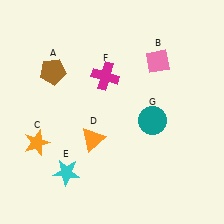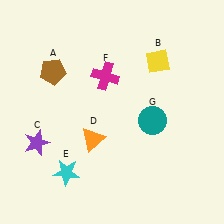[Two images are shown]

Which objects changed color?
B changed from pink to yellow. C changed from orange to purple.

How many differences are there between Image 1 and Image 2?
There are 2 differences between the two images.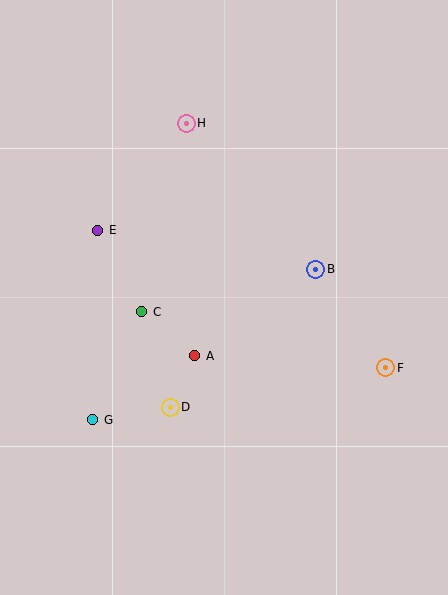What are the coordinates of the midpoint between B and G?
The midpoint between B and G is at (204, 345).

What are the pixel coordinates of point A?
Point A is at (195, 356).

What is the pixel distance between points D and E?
The distance between D and E is 191 pixels.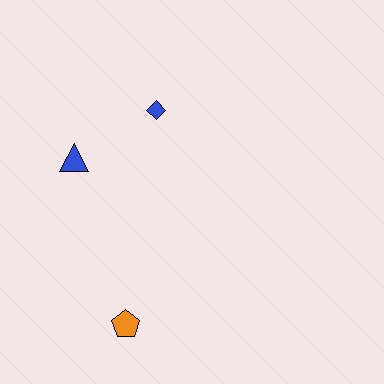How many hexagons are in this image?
There are no hexagons.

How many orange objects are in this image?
There is 1 orange object.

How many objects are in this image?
There are 3 objects.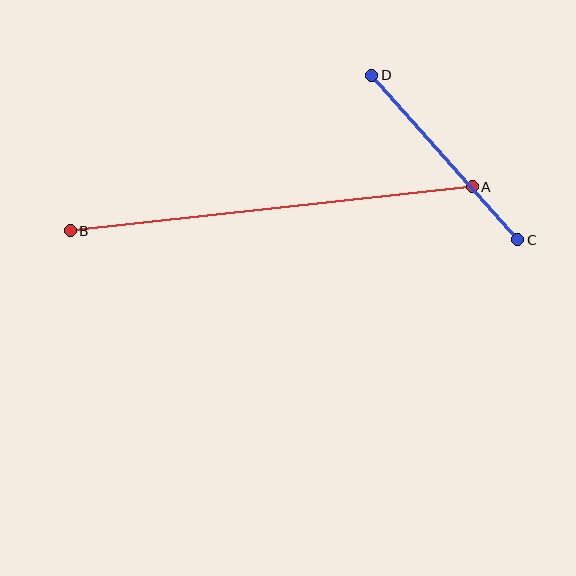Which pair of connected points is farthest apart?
Points A and B are farthest apart.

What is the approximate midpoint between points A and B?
The midpoint is at approximately (271, 209) pixels.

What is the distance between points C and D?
The distance is approximately 220 pixels.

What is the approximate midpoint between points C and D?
The midpoint is at approximately (445, 158) pixels.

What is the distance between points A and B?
The distance is approximately 405 pixels.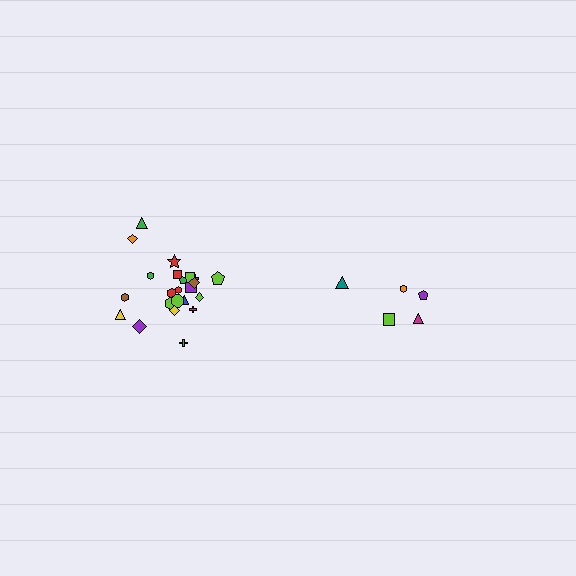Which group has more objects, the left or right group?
The left group.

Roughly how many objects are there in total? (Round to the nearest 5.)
Roughly 30 objects in total.